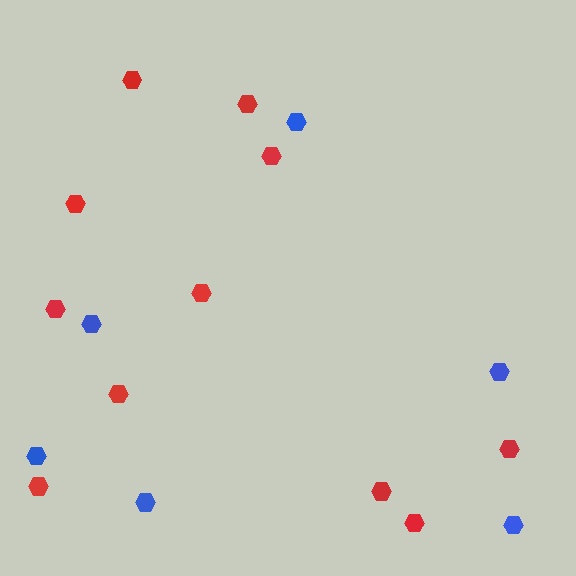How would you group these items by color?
There are 2 groups: one group of red hexagons (11) and one group of blue hexagons (6).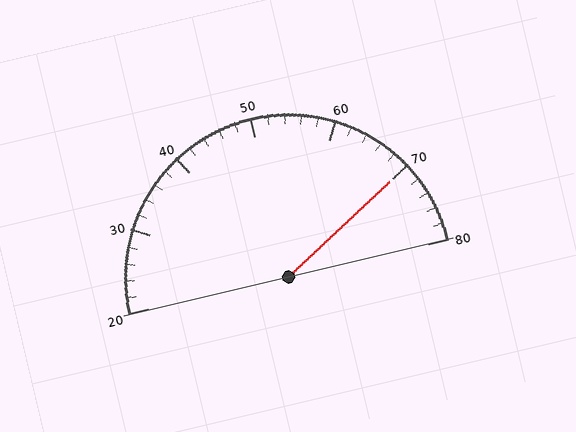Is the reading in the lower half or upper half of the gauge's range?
The reading is in the upper half of the range (20 to 80).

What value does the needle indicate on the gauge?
The needle indicates approximately 70.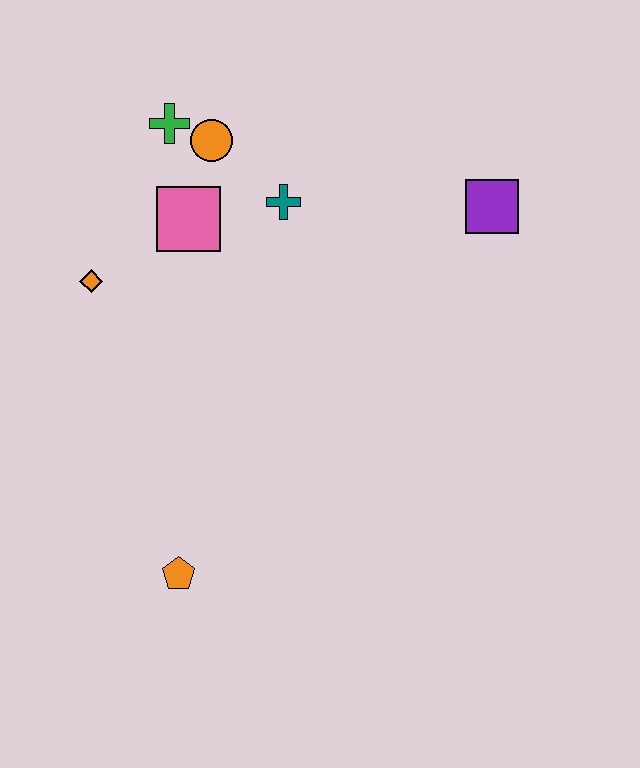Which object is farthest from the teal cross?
The orange pentagon is farthest from the teal cross.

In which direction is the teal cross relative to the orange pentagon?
The teal cross is above the orange pentagon.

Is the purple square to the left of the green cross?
No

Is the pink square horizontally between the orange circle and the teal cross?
No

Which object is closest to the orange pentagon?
The orange diamond is closest to the orange pentagon.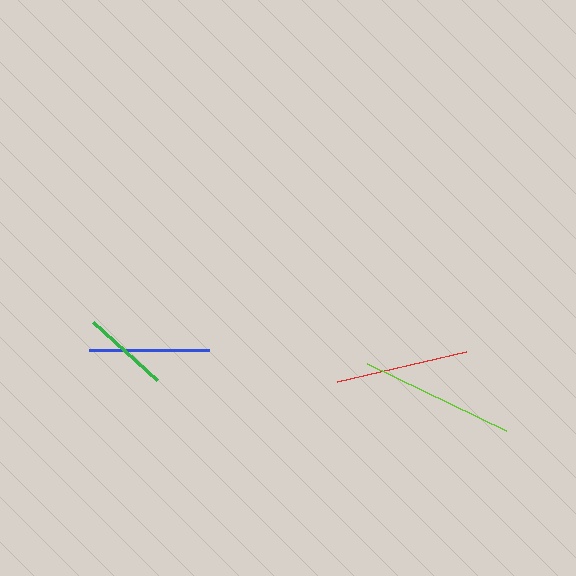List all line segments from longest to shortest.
From longest to shortest: lime, red, blue, green.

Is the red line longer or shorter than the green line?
The red line is longer than the green line.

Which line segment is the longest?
The lime line is the longest at approximately 154 pixels.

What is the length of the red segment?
The red segment is approximately 133 pixels long.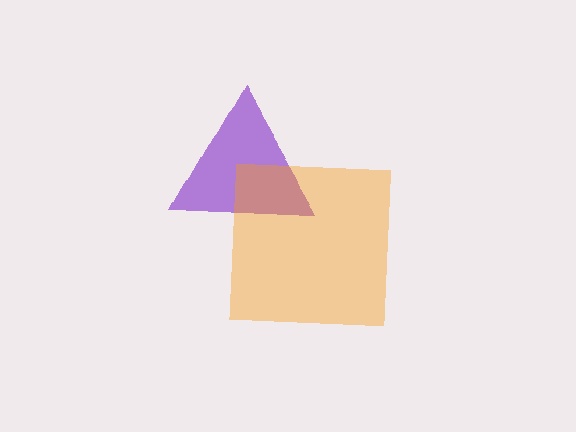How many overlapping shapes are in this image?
There are 2 overlapping shapes in the image.